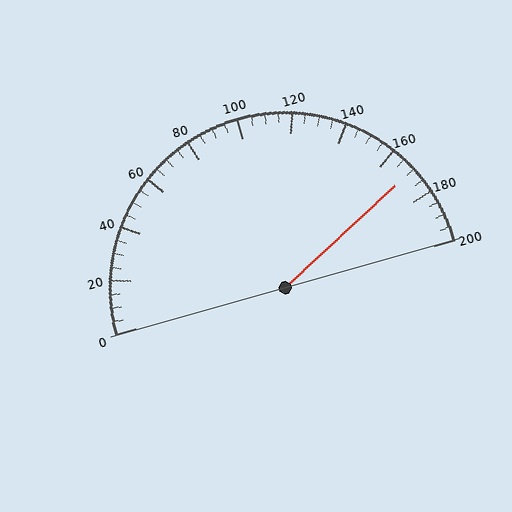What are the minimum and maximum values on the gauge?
The gauge ranges from 0 to 200.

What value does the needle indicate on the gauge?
The needle indicates approximately 170.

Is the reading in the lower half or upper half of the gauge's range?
The reading is in the upper half of the range (0 to 200).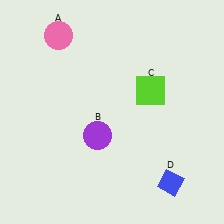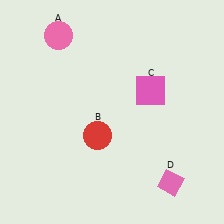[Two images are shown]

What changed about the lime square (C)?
In Image 1, C is lime. In Image 2, it changed to pink.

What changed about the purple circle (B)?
In Image 1, B is purple. In Image 2, it changed to red.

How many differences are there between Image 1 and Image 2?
There are 3 differences between the two images.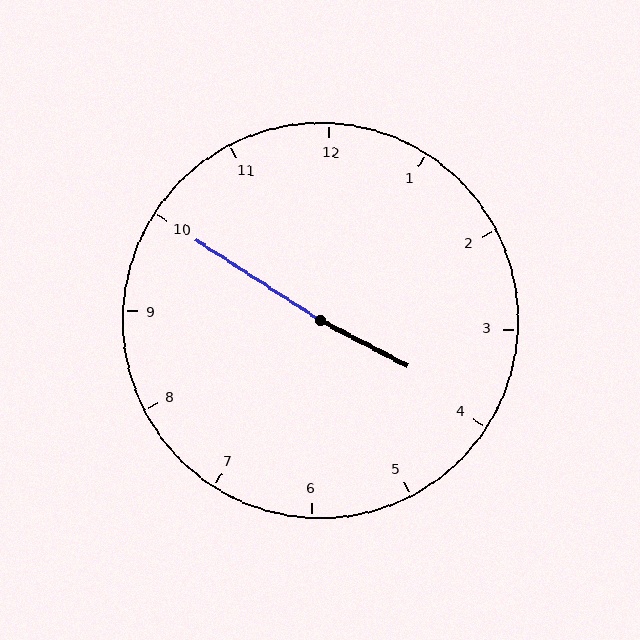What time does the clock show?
3:50.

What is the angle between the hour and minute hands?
Approximately 175 degrees.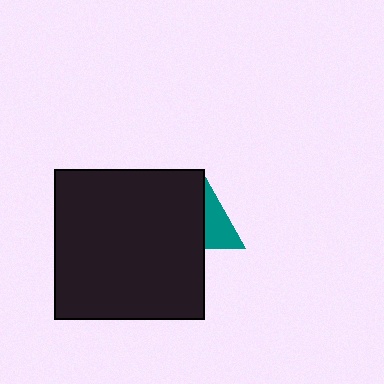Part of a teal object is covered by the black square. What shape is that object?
It is a triangle.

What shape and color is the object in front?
The object in front is a black square.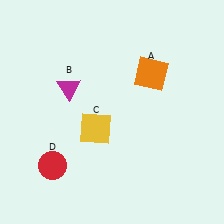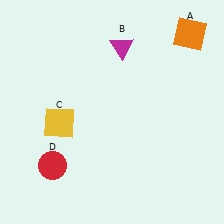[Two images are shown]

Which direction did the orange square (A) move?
The orange square (A) moved up.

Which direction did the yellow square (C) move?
The yellow square (C) moved left.